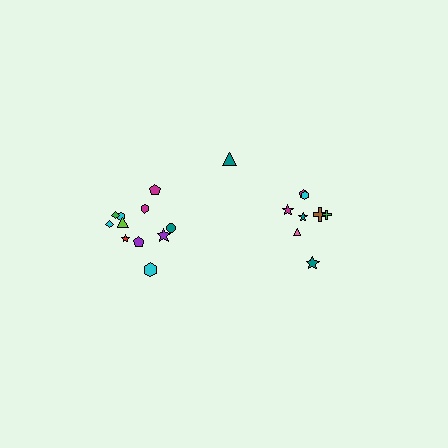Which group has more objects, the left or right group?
The left group.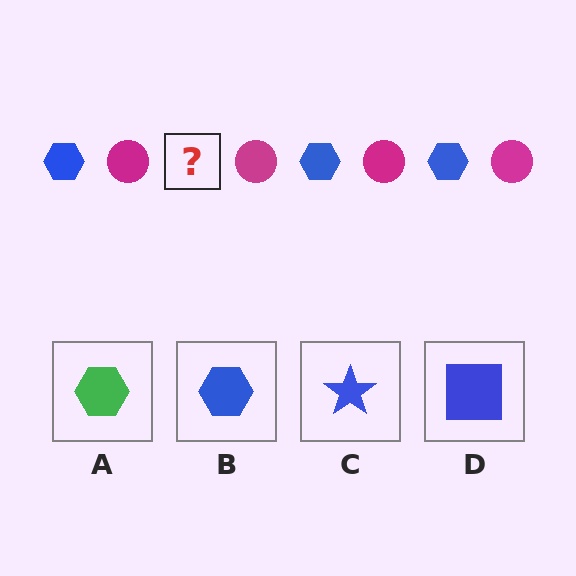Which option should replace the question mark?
Option B.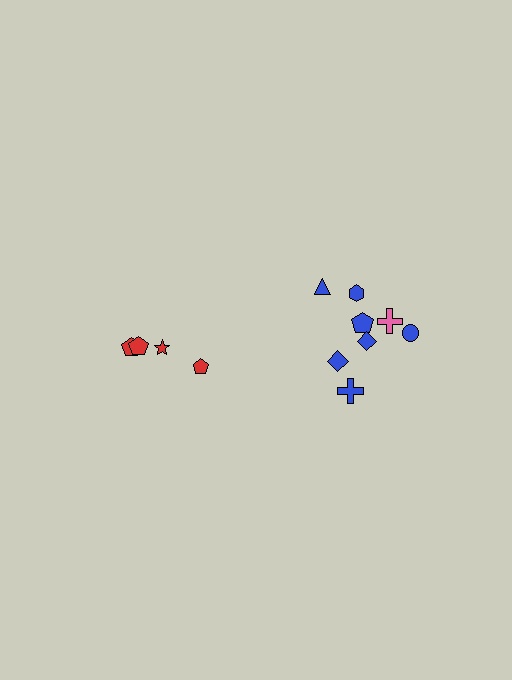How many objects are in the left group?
There are 4 objects.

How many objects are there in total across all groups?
There are 12 objects.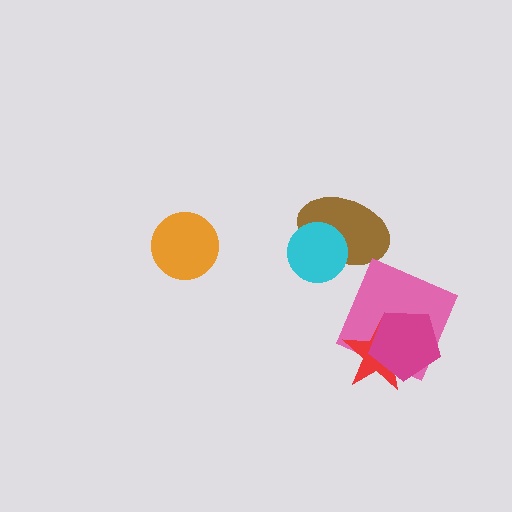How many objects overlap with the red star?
2 objects overlap with the red star.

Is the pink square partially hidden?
Yes, it is partially covered by another shape.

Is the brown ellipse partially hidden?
Yes, it is partially covered by another shape.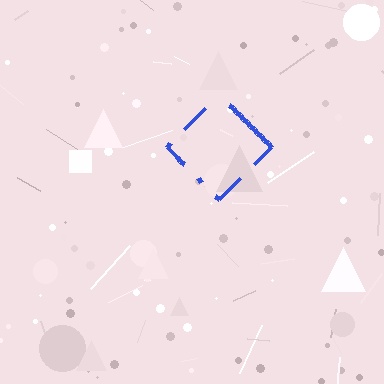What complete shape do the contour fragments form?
The contour fragments form a diamond.